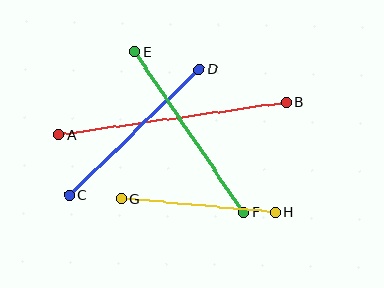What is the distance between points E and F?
The distance is approximately 194 pixels.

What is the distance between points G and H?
The distance is approximately 154 pixels.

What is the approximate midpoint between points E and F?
The midpoint is at approximately (189, 132) pixels.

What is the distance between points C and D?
The distance is approximately 181 pixels.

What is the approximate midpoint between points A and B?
The midpoint is at approximately (172, 118) pixels.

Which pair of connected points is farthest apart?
Points A and B are farthest apart.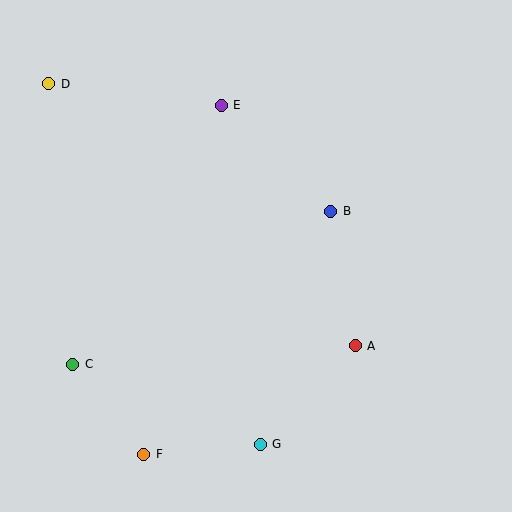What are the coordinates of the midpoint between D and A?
The midpoint between D and A is at (202, 215).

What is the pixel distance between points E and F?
The distance between E and F is 357 pixels.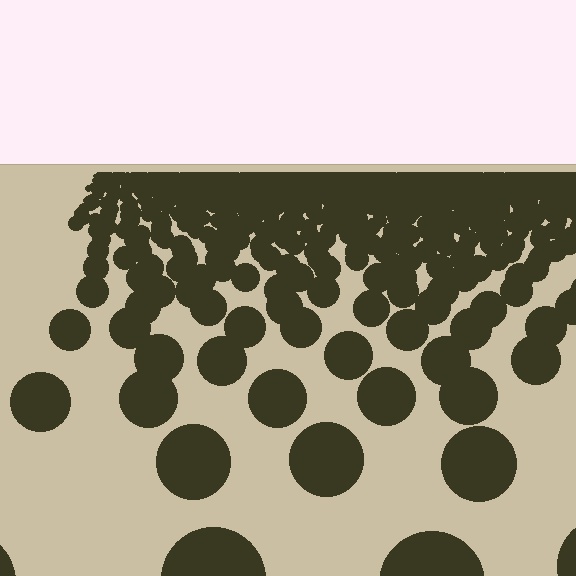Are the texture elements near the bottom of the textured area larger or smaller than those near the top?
Larger. Near the bottom, elements are closer to the viewer and appear at a bigger on-screen size.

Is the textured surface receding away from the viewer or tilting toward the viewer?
The surface is receding away from the viewer. Texture elements get smaller and denser toward the top.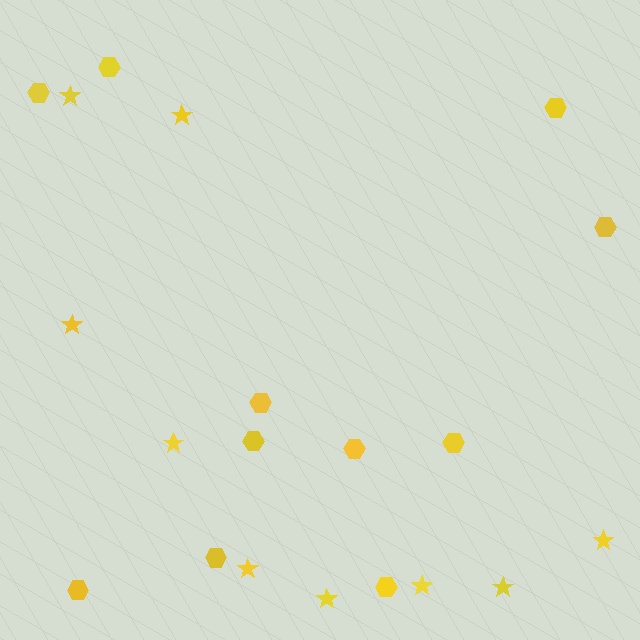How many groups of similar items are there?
There are 2 groups: one group of hexagons (11) and one group of stars (9).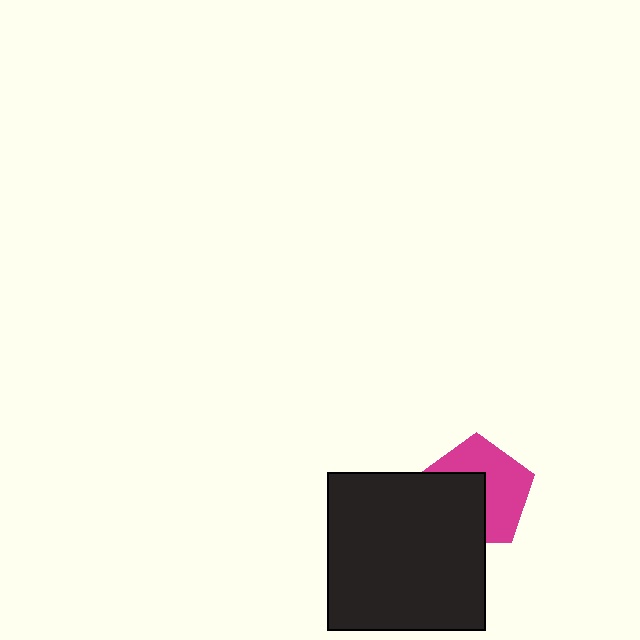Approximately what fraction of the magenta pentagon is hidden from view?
Roughly 45% of the magenta pentagon is hidden behind the black square.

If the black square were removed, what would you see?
You would see the complete magenta pentagon.